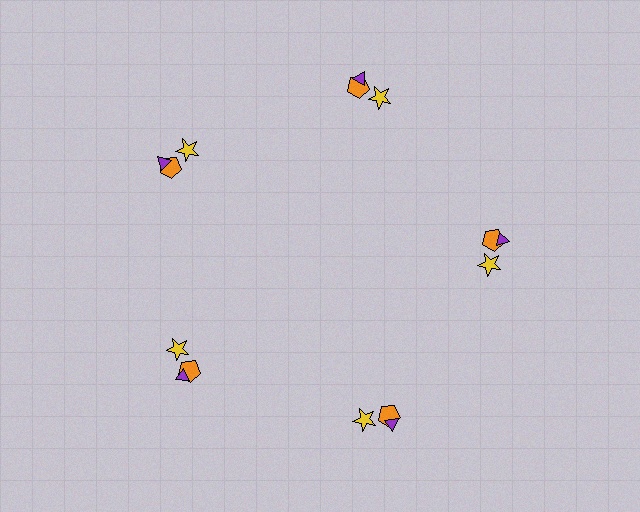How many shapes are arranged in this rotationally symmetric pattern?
There are 15 shapes, arranged in 5 groups of 3.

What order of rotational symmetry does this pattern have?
This pattern has 5-fold rotational symmetry.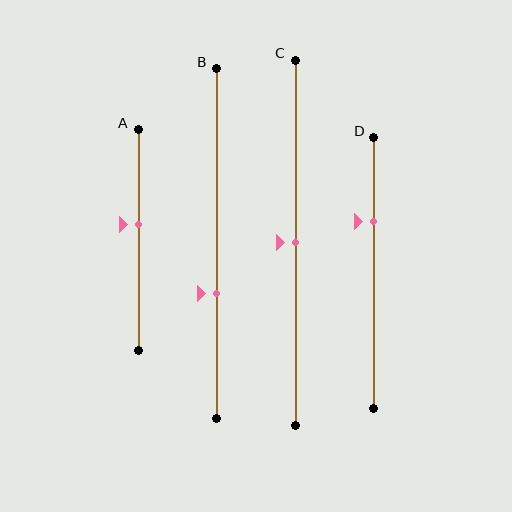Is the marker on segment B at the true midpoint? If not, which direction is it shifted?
No, the marker on segment B is shifted downward by about 14% of the segment length.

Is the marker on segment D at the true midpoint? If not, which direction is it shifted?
No, the marker on segment D is shifted upward by about 19% of the segment length.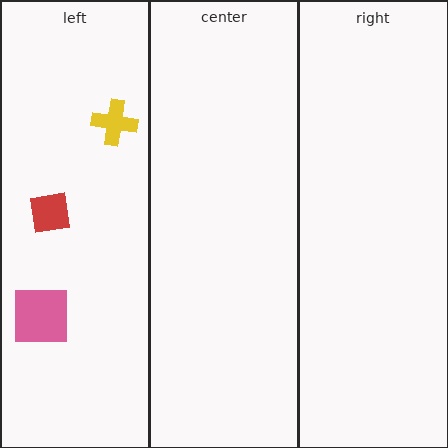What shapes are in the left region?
The pink square, the red square, the yellow cross.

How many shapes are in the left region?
3.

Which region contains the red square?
The left region.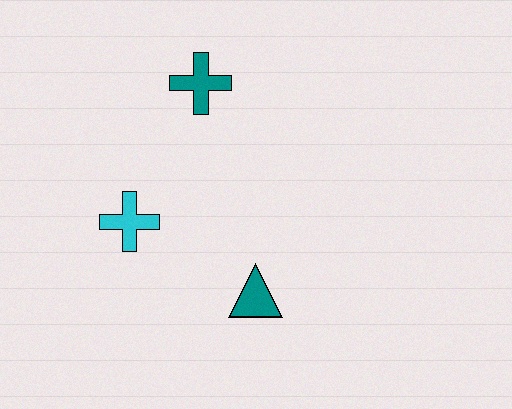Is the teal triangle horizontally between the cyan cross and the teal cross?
No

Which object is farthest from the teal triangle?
The teal cross is farthest from the teal triangle.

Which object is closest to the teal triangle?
The cyan cross is closest to the teal triangle.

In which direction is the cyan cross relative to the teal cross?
The cyan cross is below the teal cross.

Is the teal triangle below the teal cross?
Yes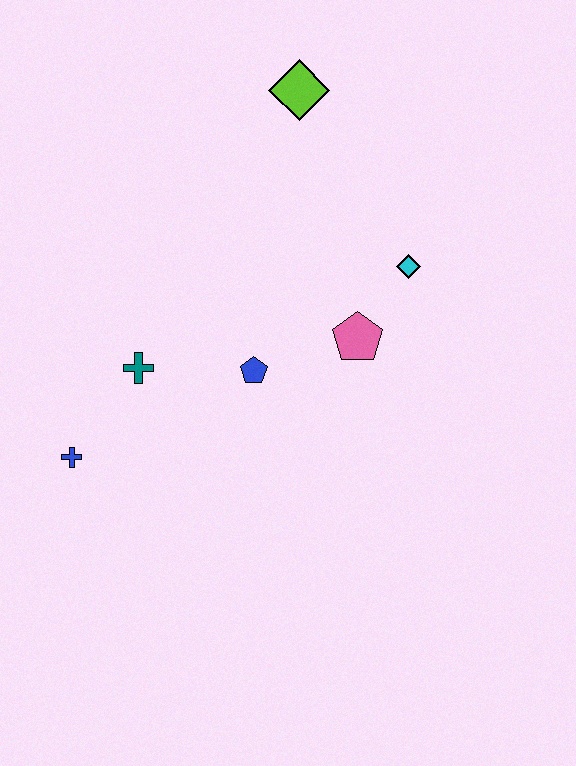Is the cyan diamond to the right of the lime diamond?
Yes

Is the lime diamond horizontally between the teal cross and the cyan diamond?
Yes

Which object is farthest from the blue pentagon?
The lime diamond is farthest from the blue pentagon.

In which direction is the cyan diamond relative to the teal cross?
The cyan diamond is to the right of the teal cross.